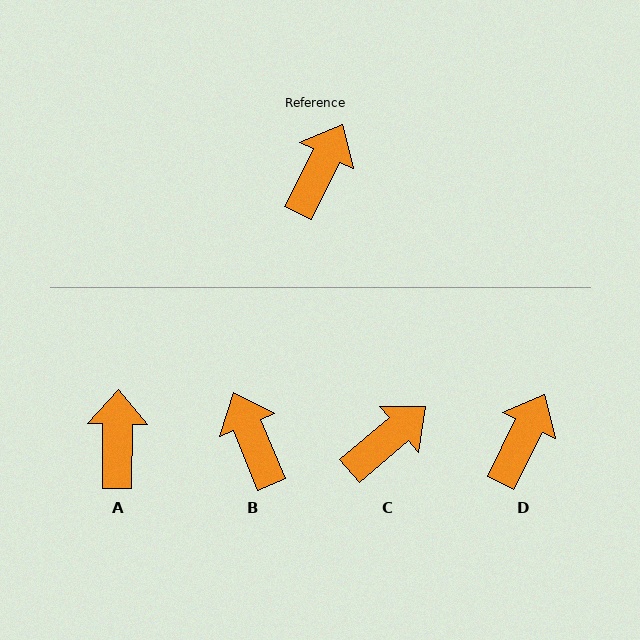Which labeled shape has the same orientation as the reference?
D.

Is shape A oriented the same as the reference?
No, it is off by about 26 degrees.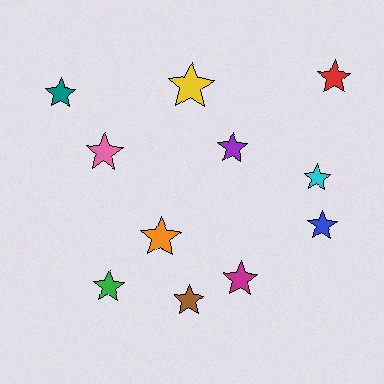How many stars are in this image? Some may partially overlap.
There are 11 stars.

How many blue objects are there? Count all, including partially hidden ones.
There is 1 blue object.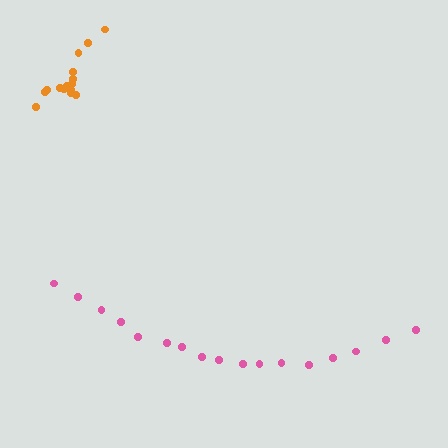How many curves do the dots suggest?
There are 2 distinct paths.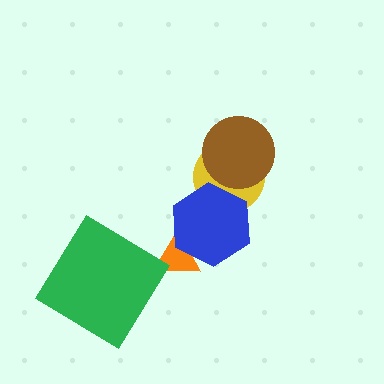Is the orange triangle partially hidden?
Yes, it is partially covered by another shape.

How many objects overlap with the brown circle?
1 object overlaps with the brown circle.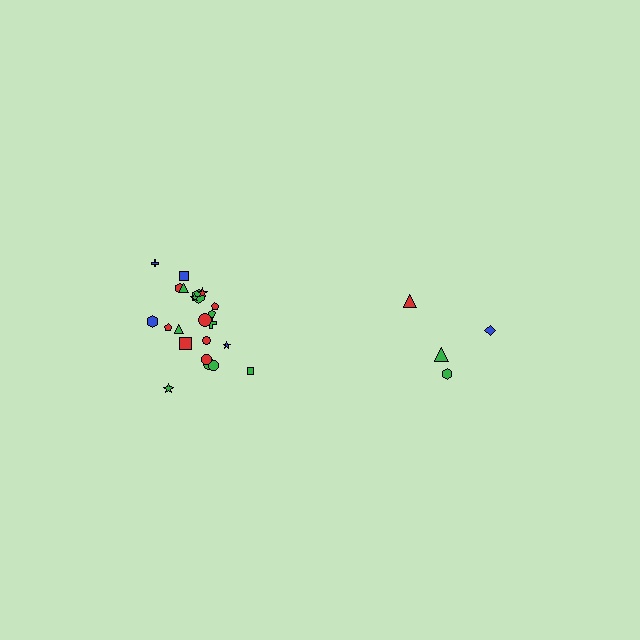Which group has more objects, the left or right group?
The left group.